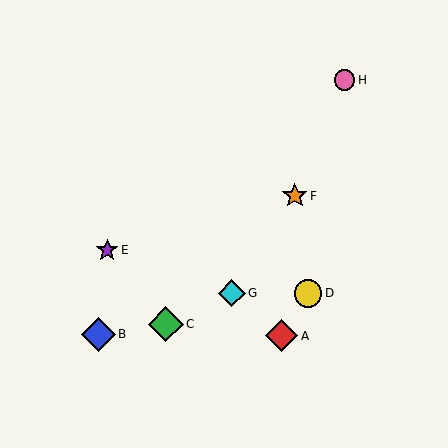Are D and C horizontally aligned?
No, D is at y≈293 and C is at y≈324.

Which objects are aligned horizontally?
Objects D, G are aligned horizontally.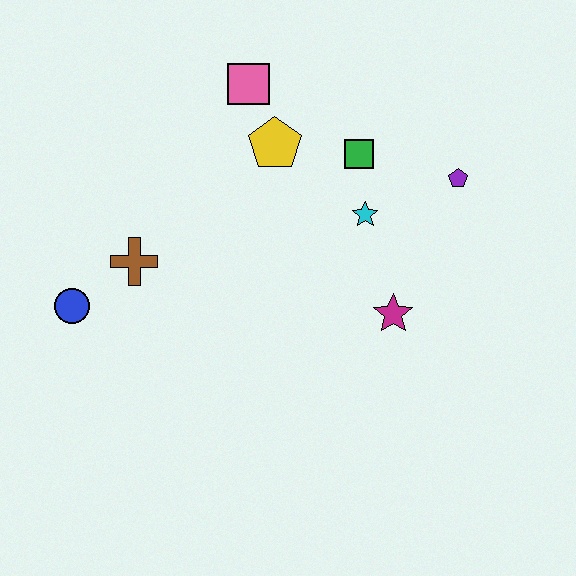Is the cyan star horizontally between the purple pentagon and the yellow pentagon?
Yes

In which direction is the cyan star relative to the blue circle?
The cyan star is to the right of the blue circle.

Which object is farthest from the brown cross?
The purple pentagon is farthest from the brown cross.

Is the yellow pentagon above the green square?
Yes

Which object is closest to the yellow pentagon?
The pink square is closest to the yellow pentagon.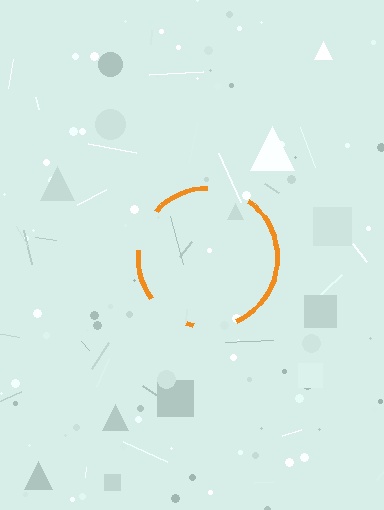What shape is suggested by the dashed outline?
The dashed outline suggests a circle.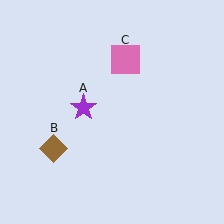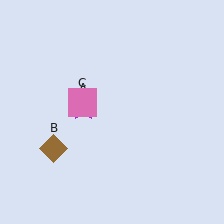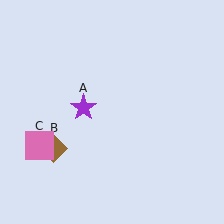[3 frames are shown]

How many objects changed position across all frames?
1 object changed position: pink square (object C).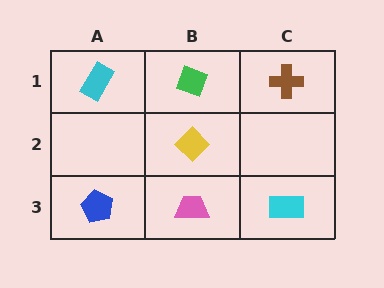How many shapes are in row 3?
3 shapes.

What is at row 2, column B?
A yellow diamond.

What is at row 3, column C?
A cyan rectangle.